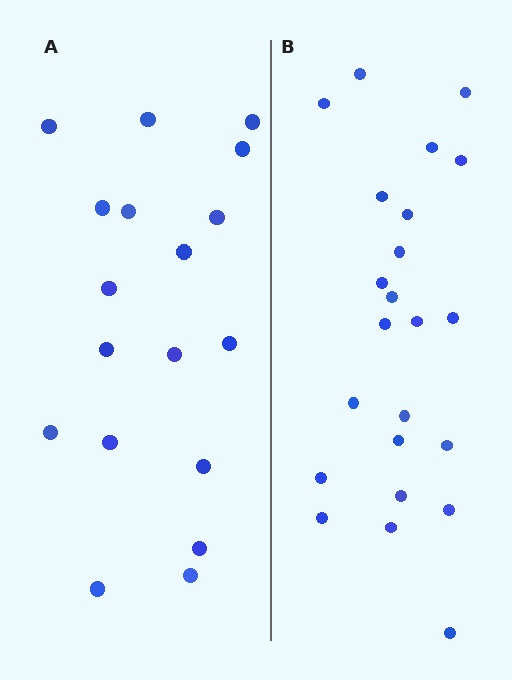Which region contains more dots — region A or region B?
Region B (the right region) has more dots.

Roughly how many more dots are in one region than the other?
Region B has about 5 more dots than region A.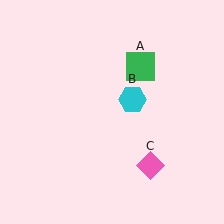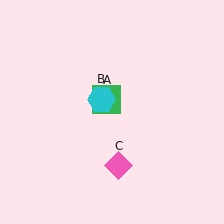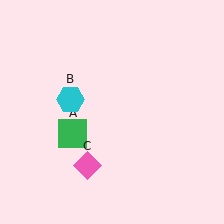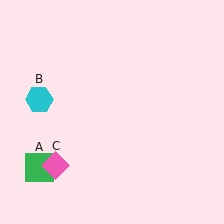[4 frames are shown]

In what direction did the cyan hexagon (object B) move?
The cyan hexagon (object B) moved left.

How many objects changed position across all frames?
3 objects changed position: green square (object A), cyan hexagon (object B), pink diamond (object C).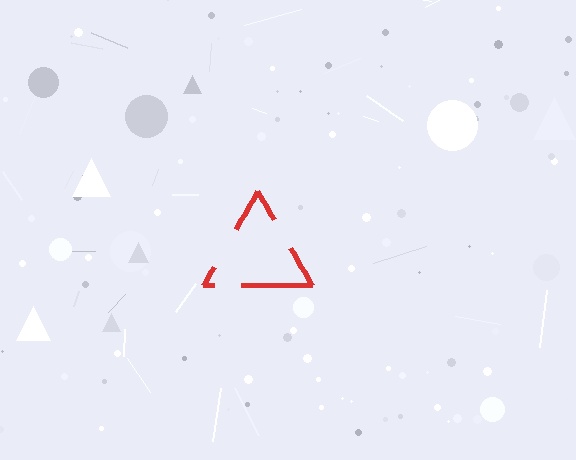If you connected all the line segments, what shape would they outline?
They would outline a triangle.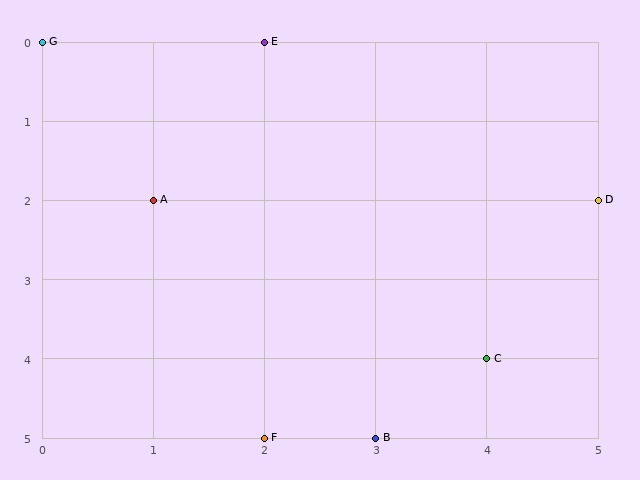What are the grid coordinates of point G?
Point G is at grid coordinates (0, 0).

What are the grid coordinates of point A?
Point A is at grid coordinates (1, 2).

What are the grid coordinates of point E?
Point E is at grid coordinates (2, 0).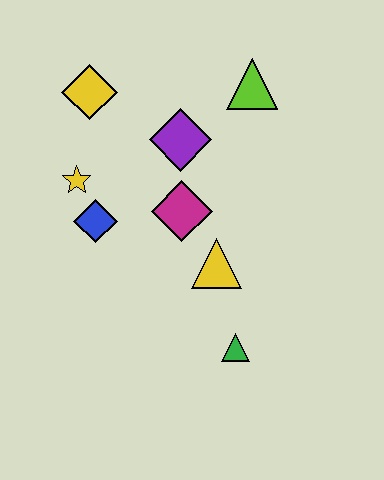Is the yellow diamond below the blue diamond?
No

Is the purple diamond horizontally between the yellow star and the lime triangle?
Yes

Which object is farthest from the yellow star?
The green triangle is farthest from the yellow star.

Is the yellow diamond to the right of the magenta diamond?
No